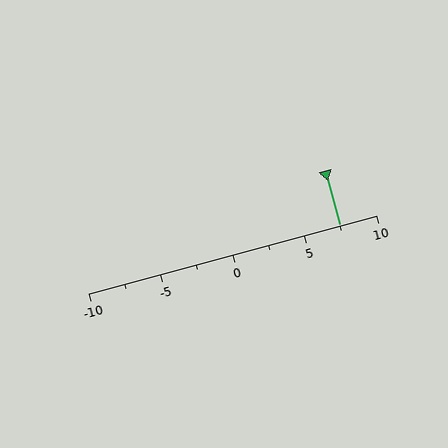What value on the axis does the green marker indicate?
The marker indicates approximately 7.5.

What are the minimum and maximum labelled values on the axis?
The axis runs from -10 to 10.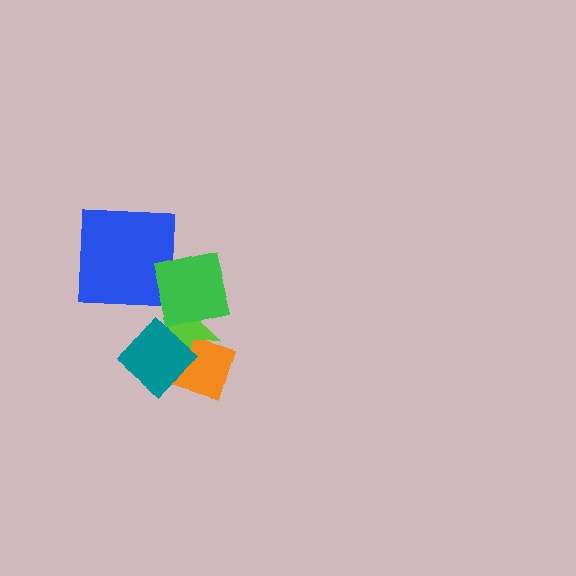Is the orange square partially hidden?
Yes, it is partially covered by another shape.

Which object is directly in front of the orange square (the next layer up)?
The lime star is directly in front of the orange square.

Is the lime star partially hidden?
Yes, it is partially covered by another shape.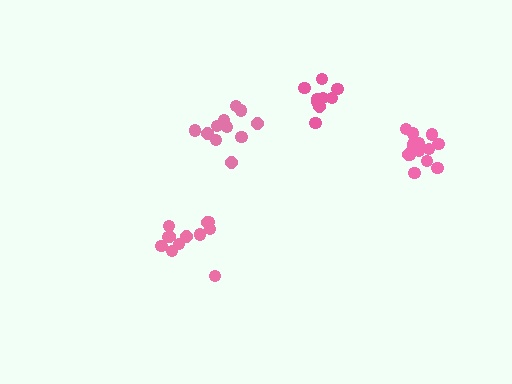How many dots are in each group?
Group 1: 15 dots, Group 2: 11 dots, Group 3: 9 dots, Group 4: 12 dots (47 total).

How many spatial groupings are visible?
There are 4 spatial groupings.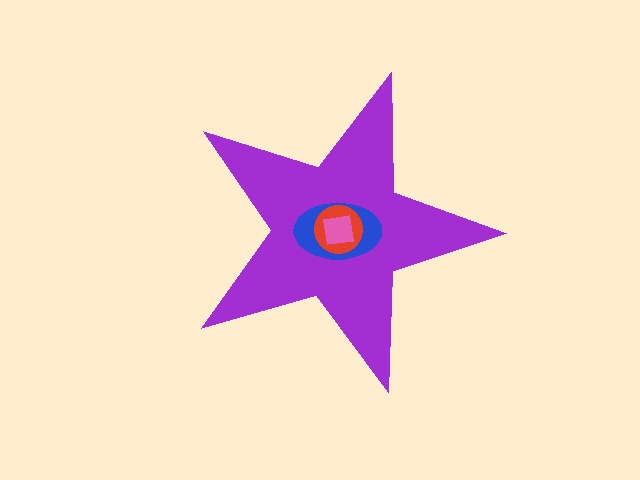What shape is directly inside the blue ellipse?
The red circle.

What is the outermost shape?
The purple star.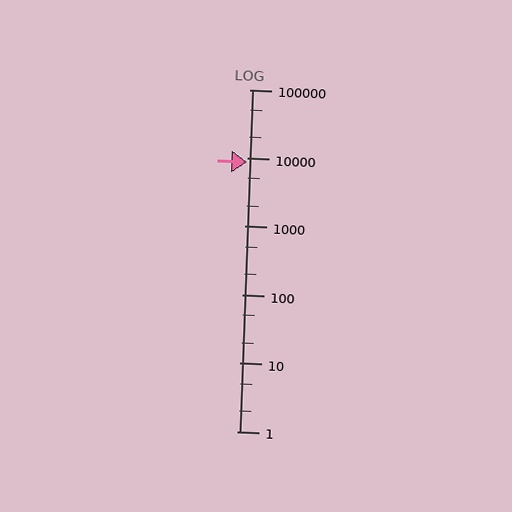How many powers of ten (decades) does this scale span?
The scale spans 5 decades, from 1 to 100000.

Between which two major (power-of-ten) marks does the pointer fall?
The pointer is between 1000 and 10000.